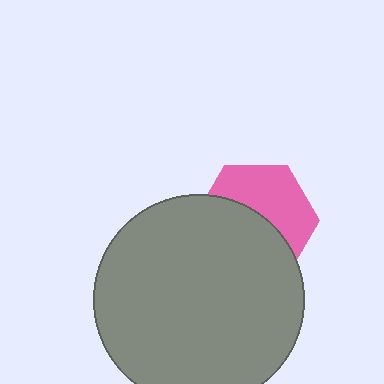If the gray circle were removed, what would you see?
You would see the complete pink hexagon.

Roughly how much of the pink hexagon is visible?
About half of it is visible (roughly 47%).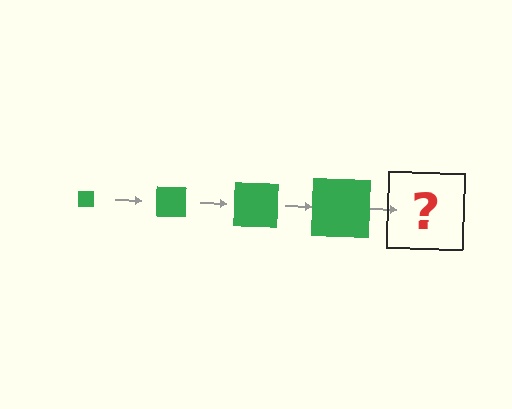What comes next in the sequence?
The next element should be a green square, larger than the previous one.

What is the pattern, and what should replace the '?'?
The pattern is that the square gets progressively larger each step. The '?' should be a green square, larger than the previous one.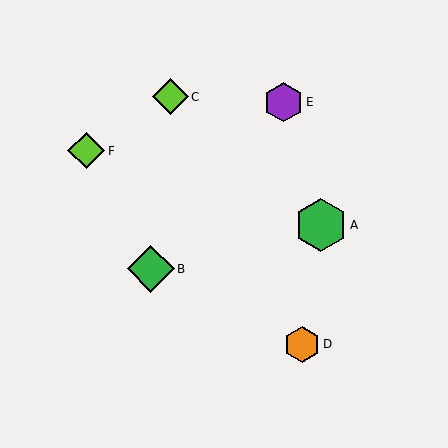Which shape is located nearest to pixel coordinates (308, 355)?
The orange hexagon (labeled D) at (302, 344) is nearest to that location.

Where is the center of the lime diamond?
The center of the lime diamond is at (86, 151).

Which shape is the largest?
The green hexagon (labeled A) is the largest.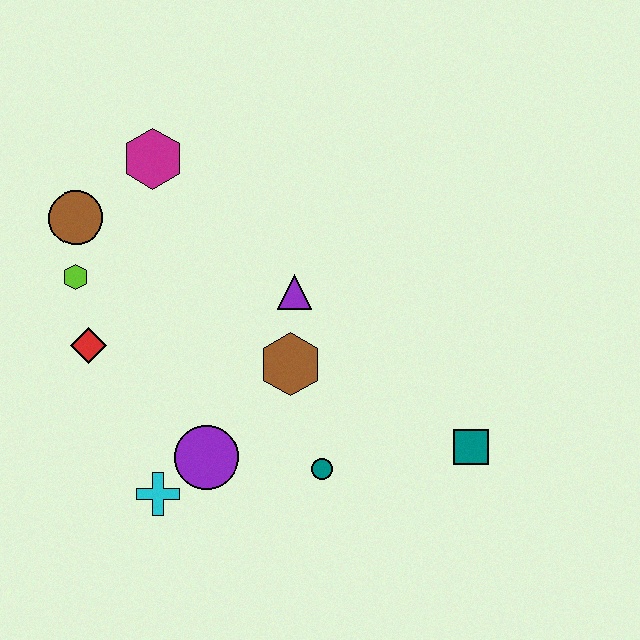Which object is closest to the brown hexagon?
The purple triangle is closest to the brown hexagon.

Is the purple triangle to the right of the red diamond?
Yes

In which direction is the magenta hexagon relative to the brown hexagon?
The magenta hexagon is above the brown hexagon.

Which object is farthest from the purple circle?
The magenta hexagon is farthest from the purple circle.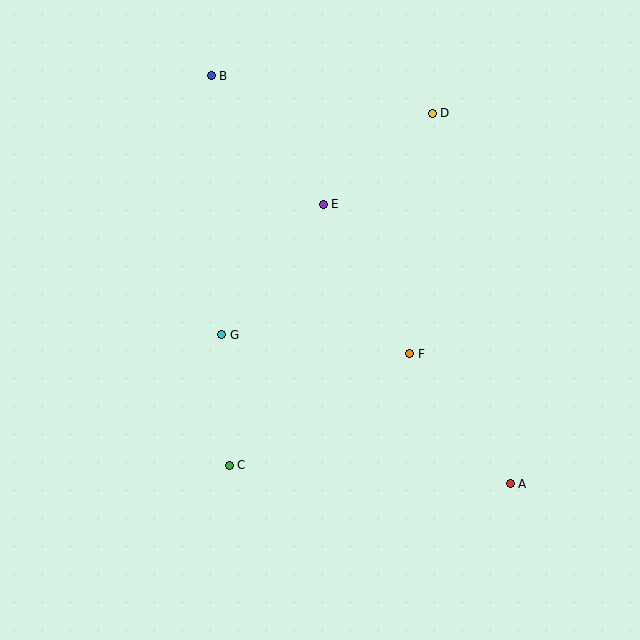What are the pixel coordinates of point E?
Point E is at (323, 204).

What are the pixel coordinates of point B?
Point B is at (211, 76).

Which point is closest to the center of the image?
Point F at (410, 354) is closest to the center.